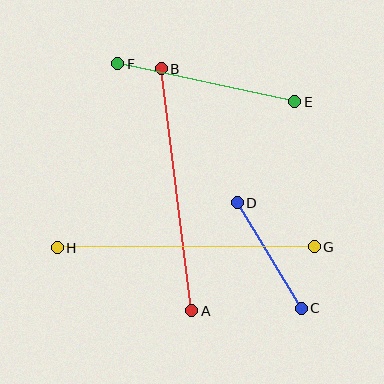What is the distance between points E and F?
The distance is approximately 181 pixels.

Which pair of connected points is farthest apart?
Points G and H are farthest apart.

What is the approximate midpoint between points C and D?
The midpoint is at approximately (269, 256) pixels.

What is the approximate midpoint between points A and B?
The midpoint is at approximately (177, 190) pixels.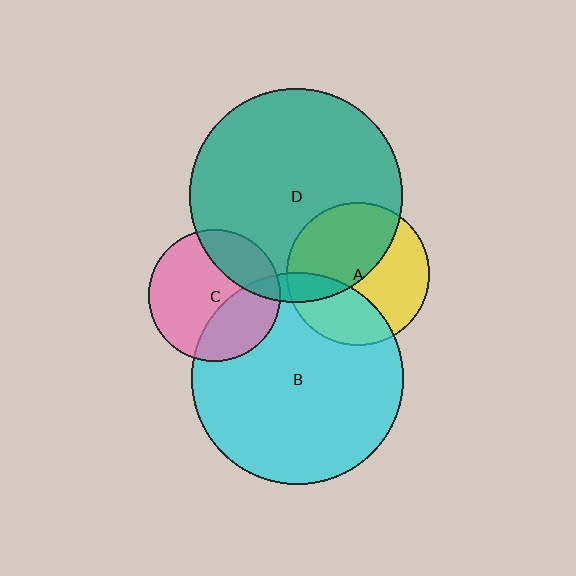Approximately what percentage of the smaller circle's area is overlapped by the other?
Approximately 25%.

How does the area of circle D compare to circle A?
Approximately 2.2 times.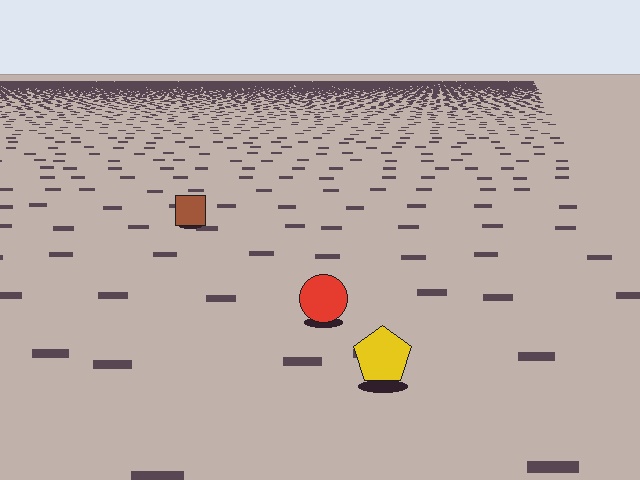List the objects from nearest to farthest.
From nearest to farthest: the yellow pentagon, the red circle, the brown square.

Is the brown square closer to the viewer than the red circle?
No. The red circle is closer — you can tell from the texture gradient: the ground texture is coarser near it.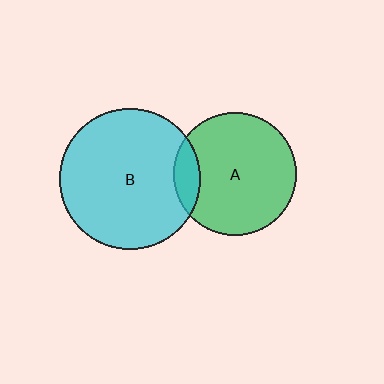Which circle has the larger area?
Circle B (cyan).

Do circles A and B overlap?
Yes.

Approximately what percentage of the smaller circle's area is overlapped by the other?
Approximately 10%.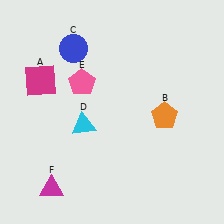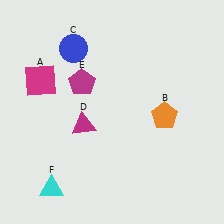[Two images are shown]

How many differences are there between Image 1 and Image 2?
There are 3 differences between the two images.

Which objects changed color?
D changed from cyan to magenta. E changed from pink to magenta. F changed from magenta to cyan.